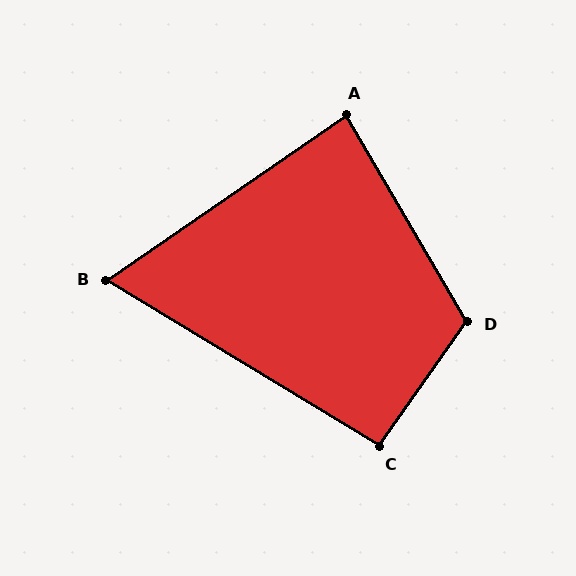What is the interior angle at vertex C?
Approximately 94 degrees (approximately right).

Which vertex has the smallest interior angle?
B, at approximately 66 degrees.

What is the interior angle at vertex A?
Approximately 86 degrees (approximately right).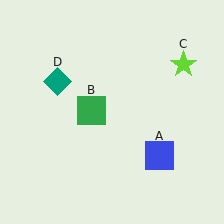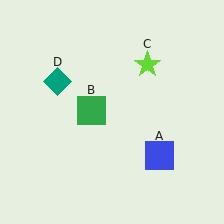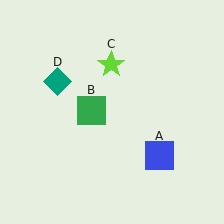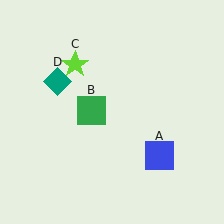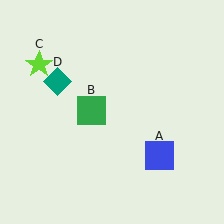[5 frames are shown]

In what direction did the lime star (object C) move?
The lime star (object C) moved left.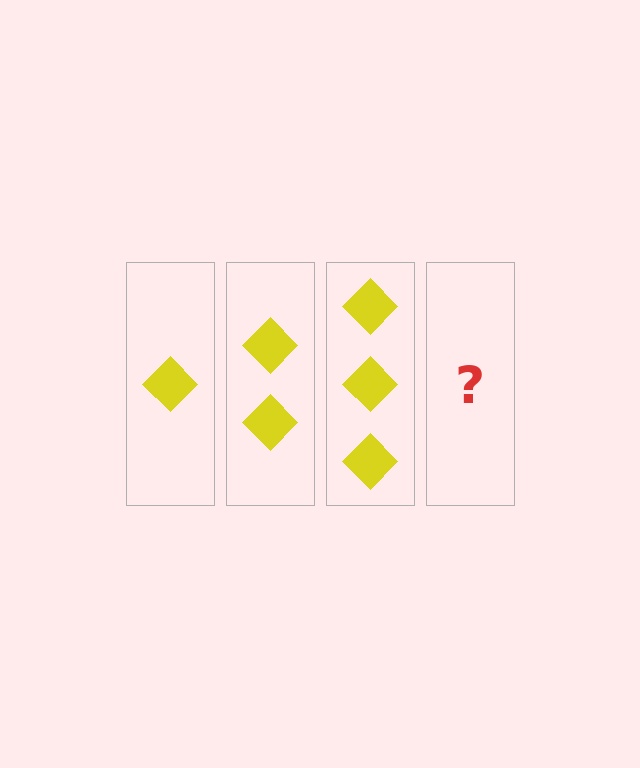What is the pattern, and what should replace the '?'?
The pattern is that each step adds one more diamond. The '?' should be 4 diamonds.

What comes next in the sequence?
The next element should be 4 diamonds.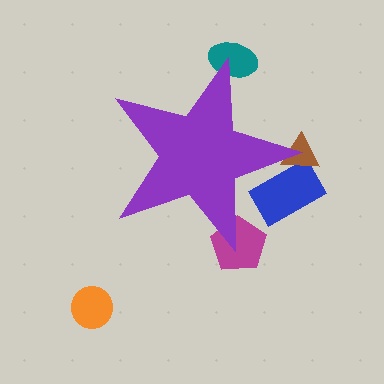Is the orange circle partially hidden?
No, the orange circle is fully visible.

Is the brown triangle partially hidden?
Yes, the brown triangle is partially hidden behind the purple star.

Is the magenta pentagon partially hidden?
Yes, the magenta pentagon is partially hidden behind the purple star.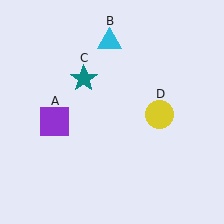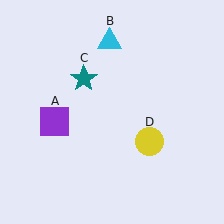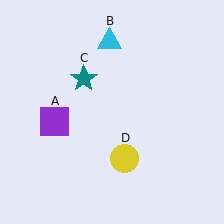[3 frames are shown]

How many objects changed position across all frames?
1 object changed position: yellow circle (object D).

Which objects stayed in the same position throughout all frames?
Purple square (object A) and cyan triangle (object B) and teal star (object C) remained stationary.